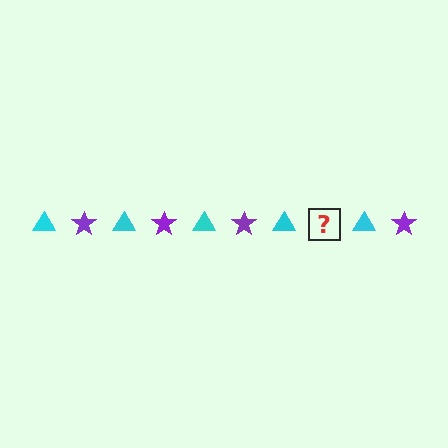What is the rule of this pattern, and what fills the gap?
The rule is that the pattern alternates between cyan triangle and purple star. The gap should be filled with a purple star.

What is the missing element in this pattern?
The missing element is a purple star.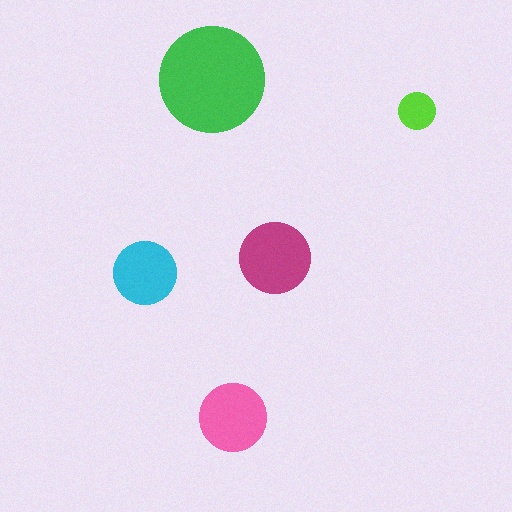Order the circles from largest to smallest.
the green one, the magenta one, the pink one, the cyan one, the lime one.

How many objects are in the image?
There are 5 objects in the image.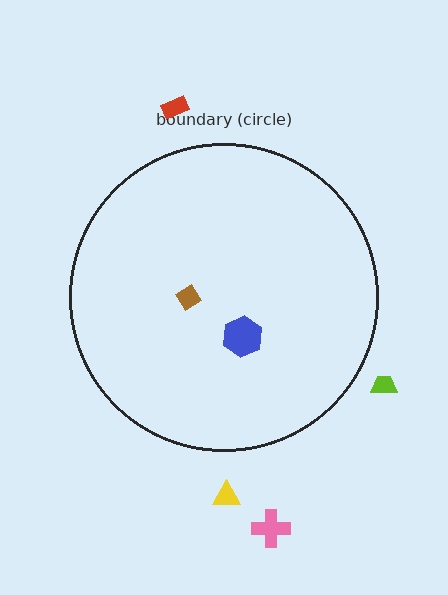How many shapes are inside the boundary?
2 inside, 4 outside.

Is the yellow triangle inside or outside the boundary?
Outside.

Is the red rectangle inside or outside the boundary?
Outside.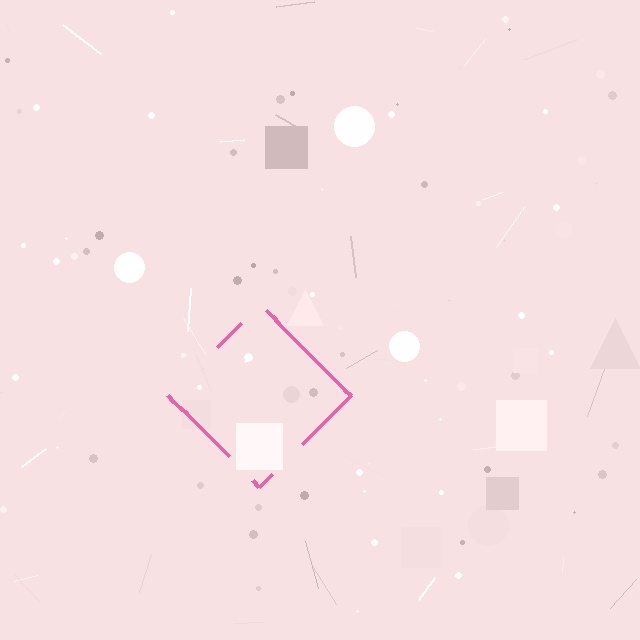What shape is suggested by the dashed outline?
The dashed outline suggests a diamond.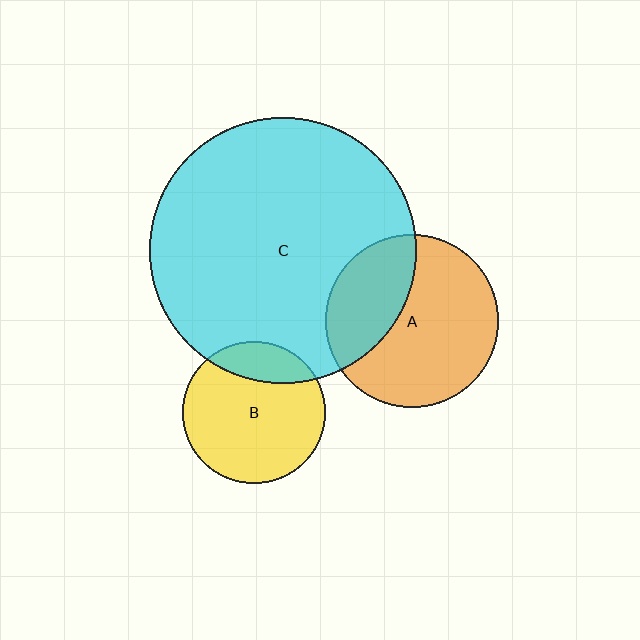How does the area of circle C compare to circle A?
Approximately 2.4 times.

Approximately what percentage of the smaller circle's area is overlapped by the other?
Approximately 35%.